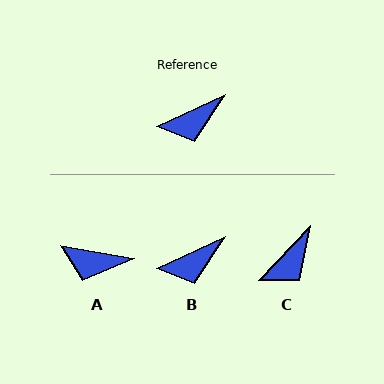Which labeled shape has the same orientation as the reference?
B.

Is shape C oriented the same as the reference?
No, it is off by about 21 degrees.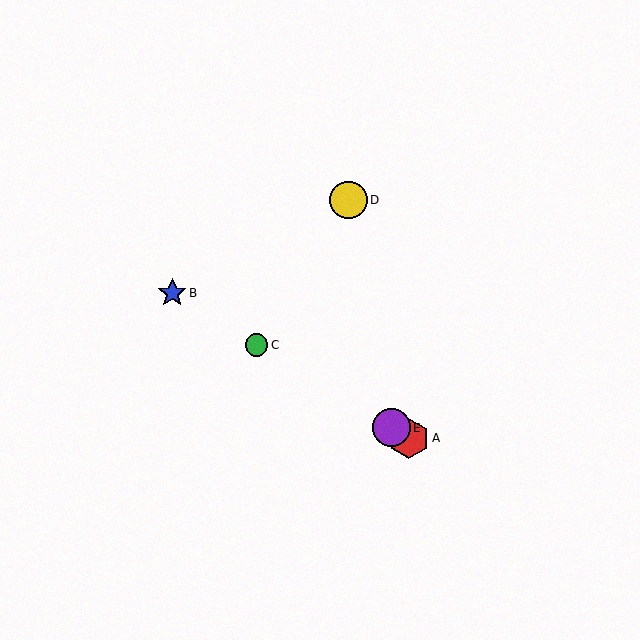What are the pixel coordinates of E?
Object E is at (391, 428).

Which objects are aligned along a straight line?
Objects A, B, C, E are aligned along a straight line.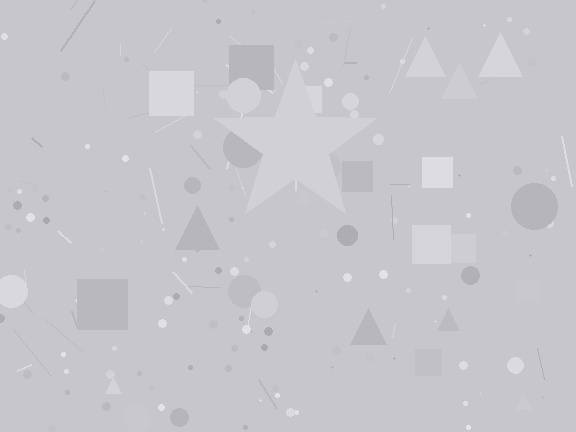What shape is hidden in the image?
A star is hidden in the image.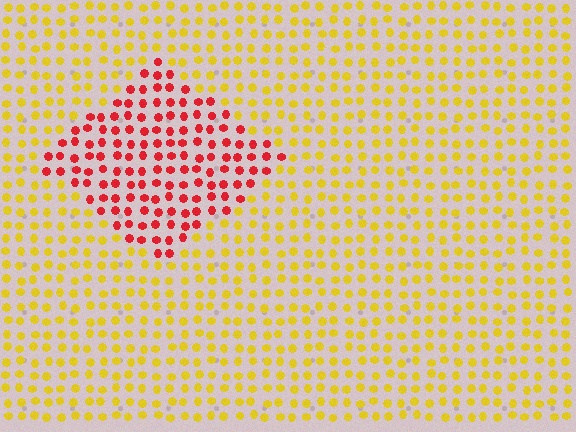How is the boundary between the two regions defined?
The boundary is defined purely by a slight shift in hue (about 58 degrees). Spacing, size, and orientation are identical on both sides.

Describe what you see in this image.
The image is filled with small yellow elements in a uniform arrangement. A diamond-shaped region is visible where the elements are tinted to a slightly different hue, forming a subtle color boundary.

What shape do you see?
I see a diamond.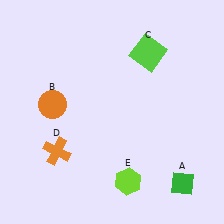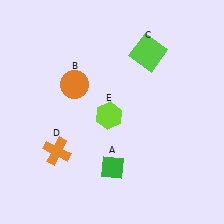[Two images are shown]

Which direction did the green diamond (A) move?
The green diamond (A) moved left.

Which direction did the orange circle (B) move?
The orange circle (B) moved right.